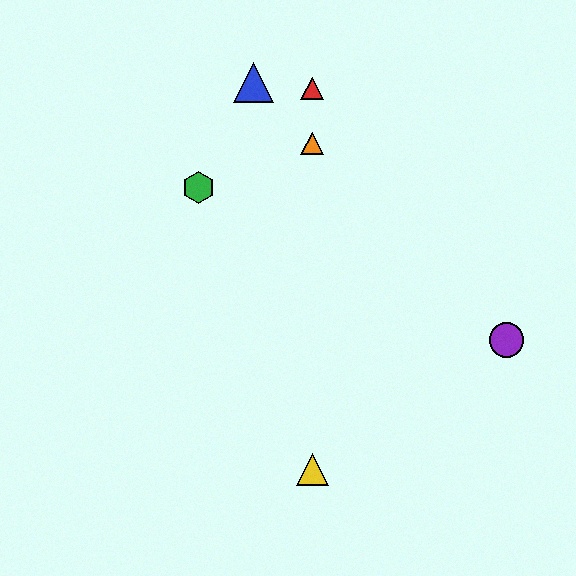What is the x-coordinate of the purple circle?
The purple circle is at x≈506.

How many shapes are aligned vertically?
3 shapes (the red triangle, the yellow triangle, the orange triangle) are aligned vertically.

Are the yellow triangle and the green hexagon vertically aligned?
No, the yellow triangle is at x≈312 and the green hexagon is at x≈199.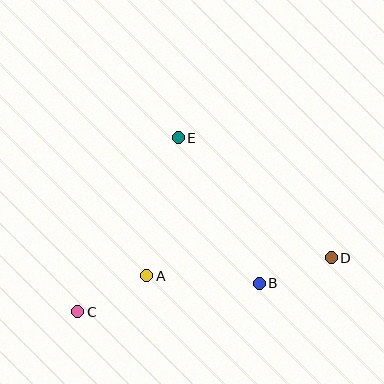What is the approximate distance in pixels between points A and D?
The distance between A and D is approximately 185 pixels.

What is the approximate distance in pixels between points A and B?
The distance between A and B is approximately 113 pixels.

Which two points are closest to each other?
Points B and D are closest to each other.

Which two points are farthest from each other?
Points C and D are farthest from each other.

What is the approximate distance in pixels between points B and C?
The distance between B and C is approximately 184 pixels.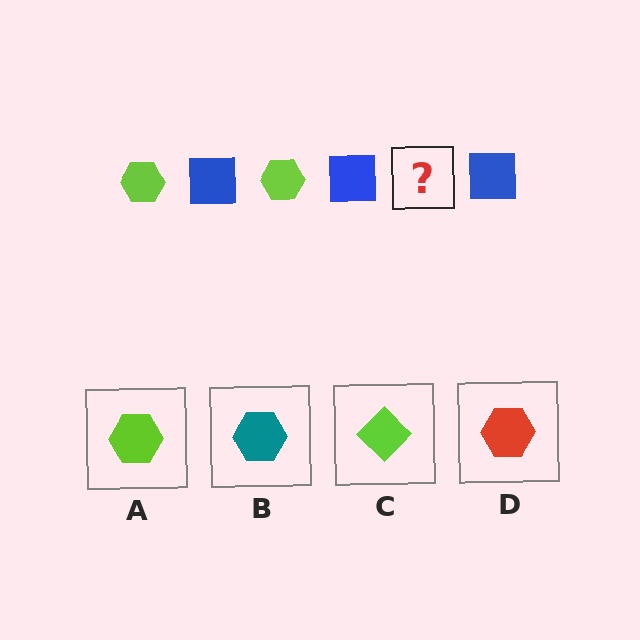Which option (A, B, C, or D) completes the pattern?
A.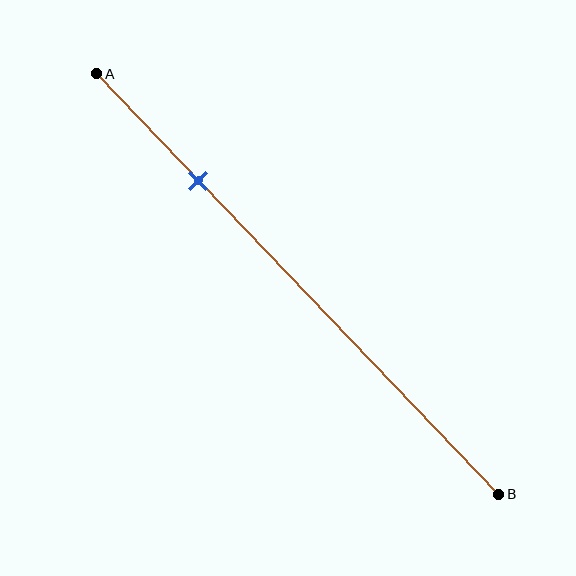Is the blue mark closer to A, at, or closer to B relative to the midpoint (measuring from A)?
The blue mark is closer to point A than the midpoint of segment AB.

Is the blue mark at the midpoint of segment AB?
No, the mark is at about 25% from A, not at the 50% midpoint.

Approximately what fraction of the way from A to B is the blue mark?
The blue mark is approximately 25% of the way from A to B.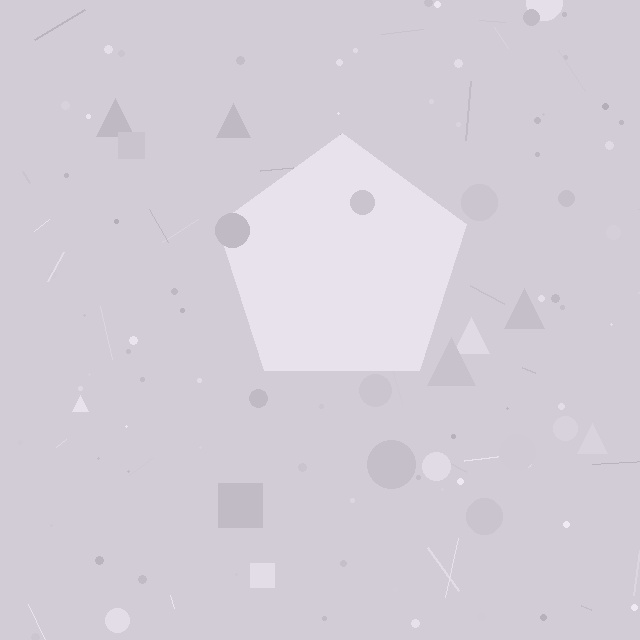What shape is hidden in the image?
A pentagon is hidden in the image.